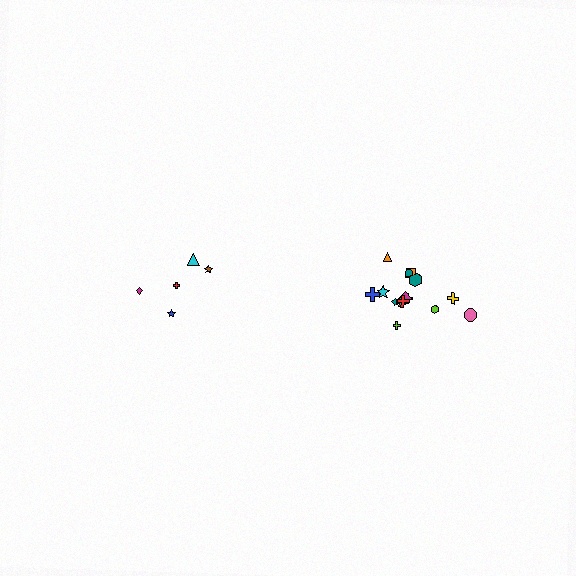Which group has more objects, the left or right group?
The right group.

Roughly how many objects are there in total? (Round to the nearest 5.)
Roughly 20 objects in total.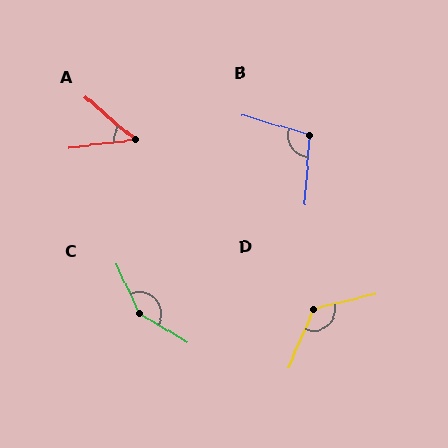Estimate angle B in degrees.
Approximately 103 degrees.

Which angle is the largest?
C, at approximately 146 degrees.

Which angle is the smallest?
A, at approximately 48 degrees.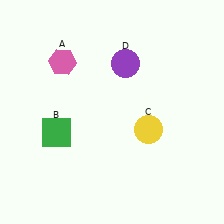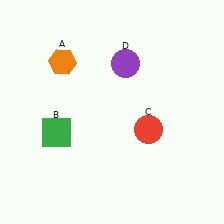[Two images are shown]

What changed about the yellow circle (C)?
In Image 1, C is yellow. In Image 2, it changed to red.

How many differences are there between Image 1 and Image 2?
There are 2 differences between the two images.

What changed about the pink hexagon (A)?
In Image 1, A is pink. In Image 2, it changed to orange.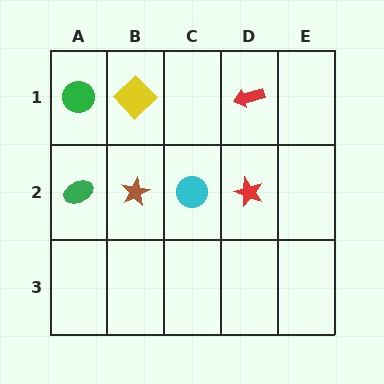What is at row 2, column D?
A red star.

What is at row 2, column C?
A cyan circle.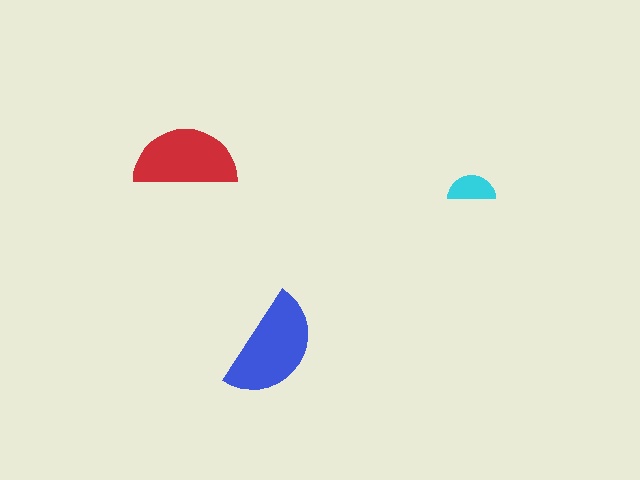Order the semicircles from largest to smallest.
the blue one, the red one, the cyan one.